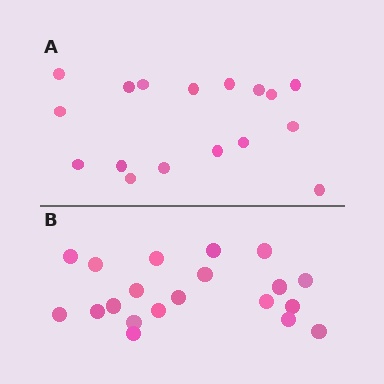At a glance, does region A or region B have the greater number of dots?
Region B (the bottom region) has more dots.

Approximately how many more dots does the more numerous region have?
Region B has just a few more — roughly 2 or 3 more dots than region A.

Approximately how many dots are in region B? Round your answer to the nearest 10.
About 20 dots.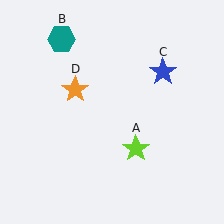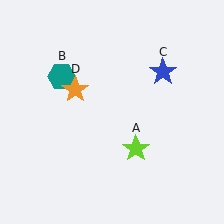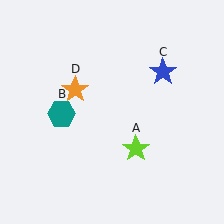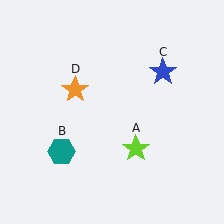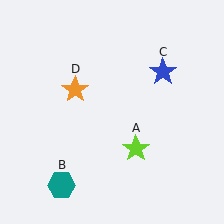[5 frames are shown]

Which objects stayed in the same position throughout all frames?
Lime star (object A) and blue star (object C) and orange star (object D) remained stationary.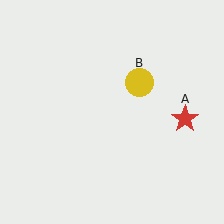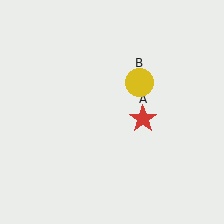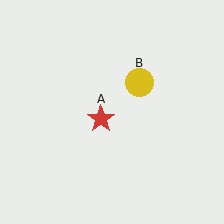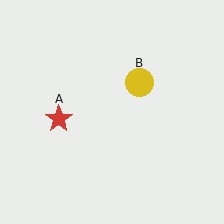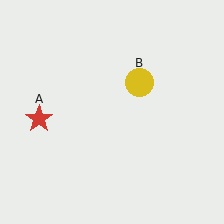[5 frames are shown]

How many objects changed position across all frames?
1 object changed position: red star (object A).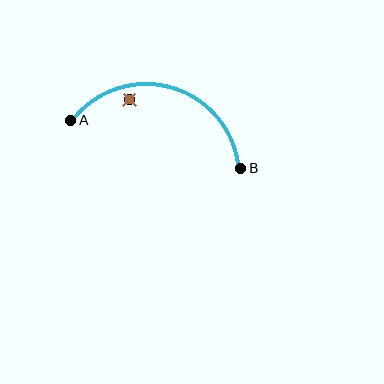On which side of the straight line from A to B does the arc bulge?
The arc bulges above the straight line connecting A and B.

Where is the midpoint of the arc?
The arc midpoint is the point on the curve farthest from the straight line joining A and B. It sits above that line.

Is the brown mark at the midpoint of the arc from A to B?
No — the brown mark does not lie on the arc at all. It sits slightly inside the curve.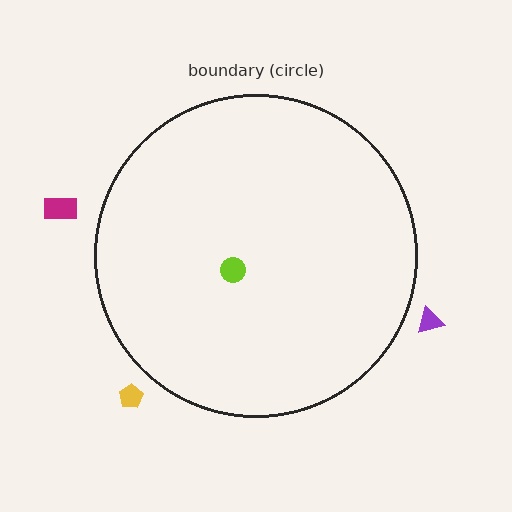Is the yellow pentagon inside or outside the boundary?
Outside.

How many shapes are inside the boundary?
1 inside, 3 outside.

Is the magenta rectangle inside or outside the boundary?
Outside.